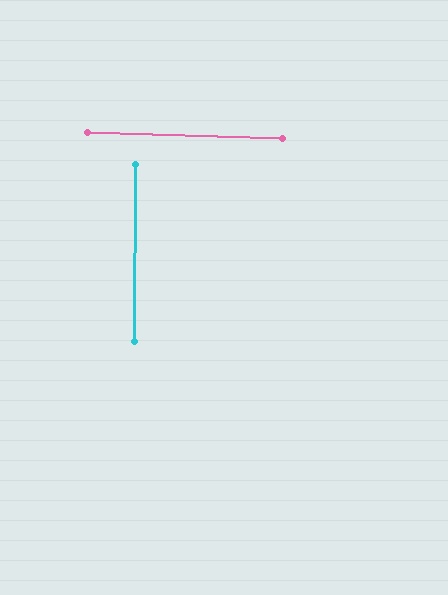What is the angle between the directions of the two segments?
Approximately 88 degrees.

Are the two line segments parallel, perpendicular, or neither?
Perpendicular — they meet at approximately 88°.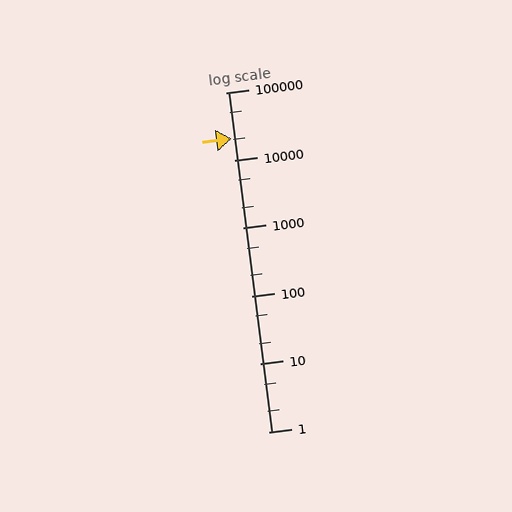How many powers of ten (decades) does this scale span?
The scale spans 5 decades, from 1 to 100000.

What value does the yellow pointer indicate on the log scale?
The pointer indicates approximately 21000.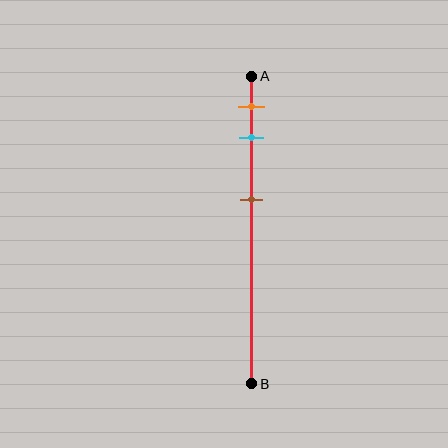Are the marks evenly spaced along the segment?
No, the marks are not evenly spaced.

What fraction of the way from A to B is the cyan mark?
The cyan mark is approximately 20% (0.2) of the way from A to B.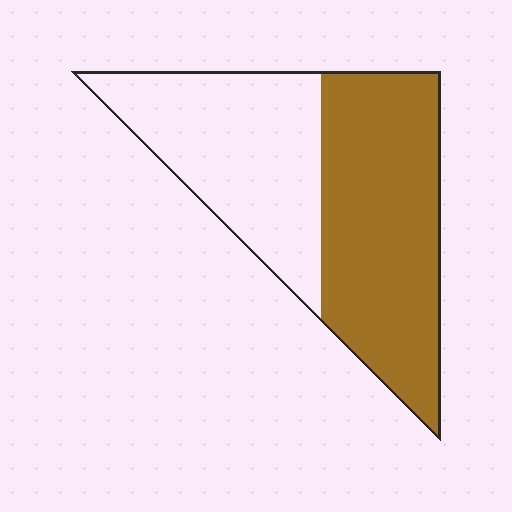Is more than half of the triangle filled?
Yes.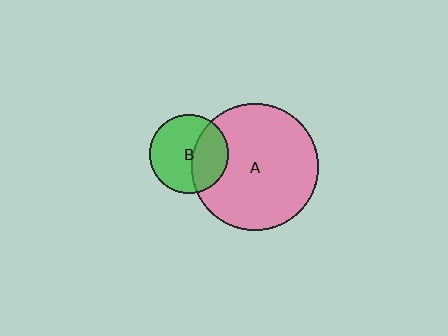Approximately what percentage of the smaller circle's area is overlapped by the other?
Approximately 40%.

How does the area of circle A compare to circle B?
Approximately 2.6 times.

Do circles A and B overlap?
Yes.